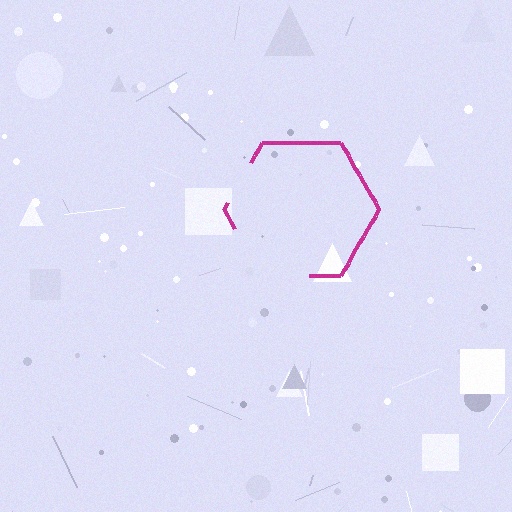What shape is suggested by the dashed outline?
The dashed outline suggests a hexagon.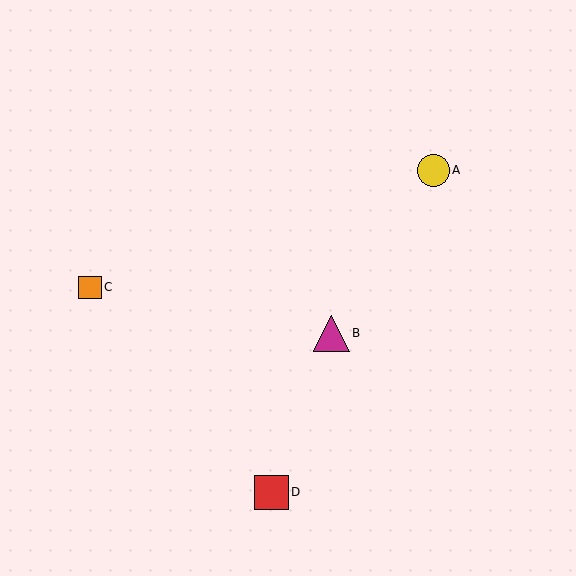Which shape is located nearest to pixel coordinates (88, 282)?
The orange square (labeled C) at (90, 287) is nearest to that location.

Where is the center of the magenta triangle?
The center of the magenta triangle is at (331, 333).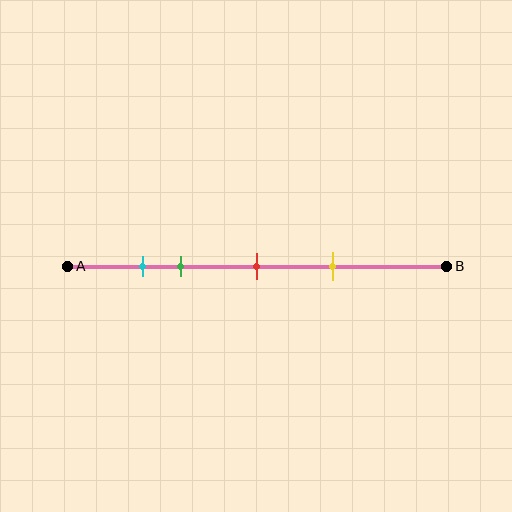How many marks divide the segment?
There are 4 marks dividing the segment.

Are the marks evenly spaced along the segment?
No, the marks are not evenly spaced.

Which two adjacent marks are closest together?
The cyan and green marks are the closest adjacent pair.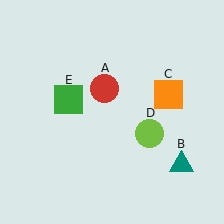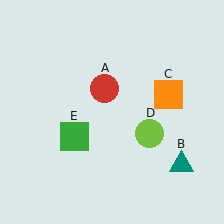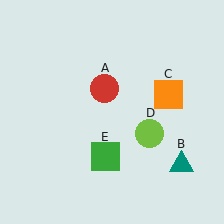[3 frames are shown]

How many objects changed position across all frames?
1 object changed position: green square (object E).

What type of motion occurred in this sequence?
The green square (object E) rotated counterclockwise around the center of the scene.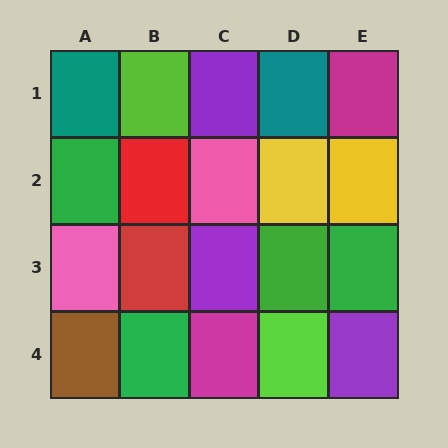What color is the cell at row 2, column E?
Yellow.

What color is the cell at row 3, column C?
Purple.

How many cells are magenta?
2 cells are magenta.